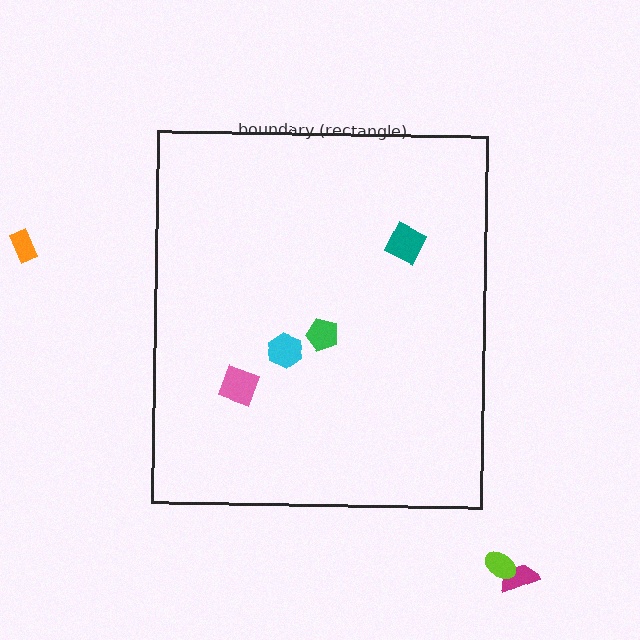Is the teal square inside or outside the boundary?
Inside.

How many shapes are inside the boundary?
4 inside, 3 outside.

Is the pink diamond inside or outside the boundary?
Inside.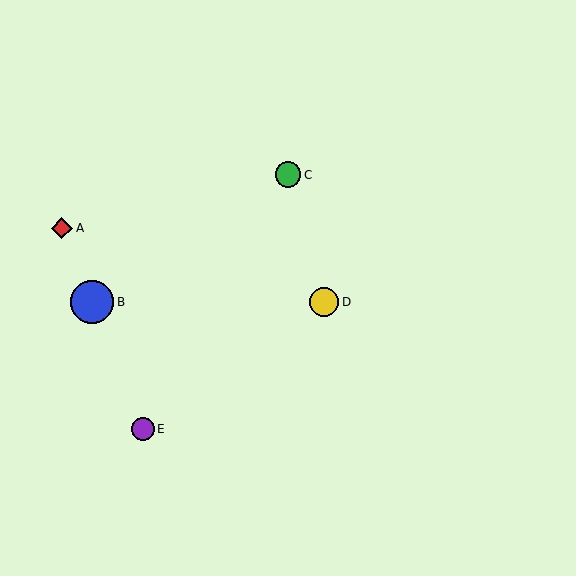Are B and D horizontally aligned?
Yes, both are at y≈302.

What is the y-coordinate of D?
Object D is at y≈302.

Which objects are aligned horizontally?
Objects B, D are aligned horizontally.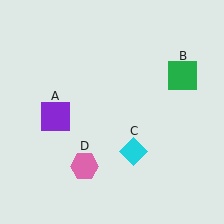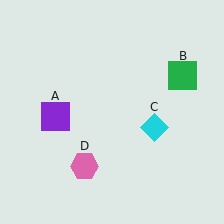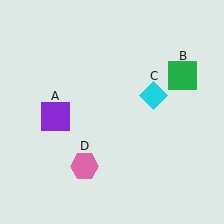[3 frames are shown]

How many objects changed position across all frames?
1 object changed position: cyan diamond (object C).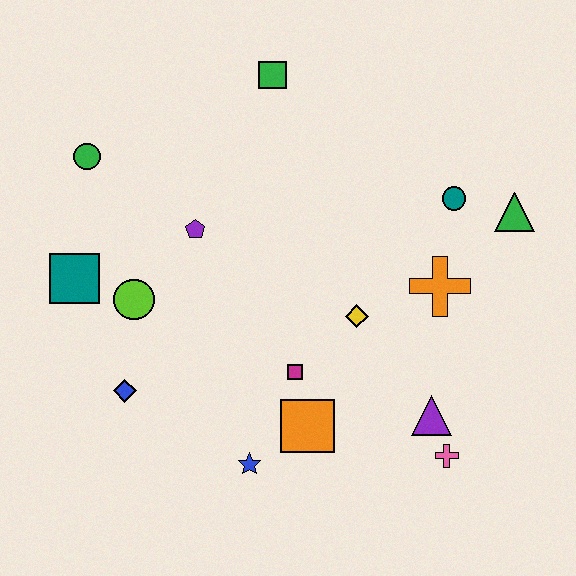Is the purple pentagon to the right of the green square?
No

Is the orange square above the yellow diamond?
No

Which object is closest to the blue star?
The orange square is closest to the blue star.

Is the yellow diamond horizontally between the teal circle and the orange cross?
No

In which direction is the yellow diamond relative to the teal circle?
The yellow diamond is below the teal circle.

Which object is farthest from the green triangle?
The teal square is farthest from the green triangle.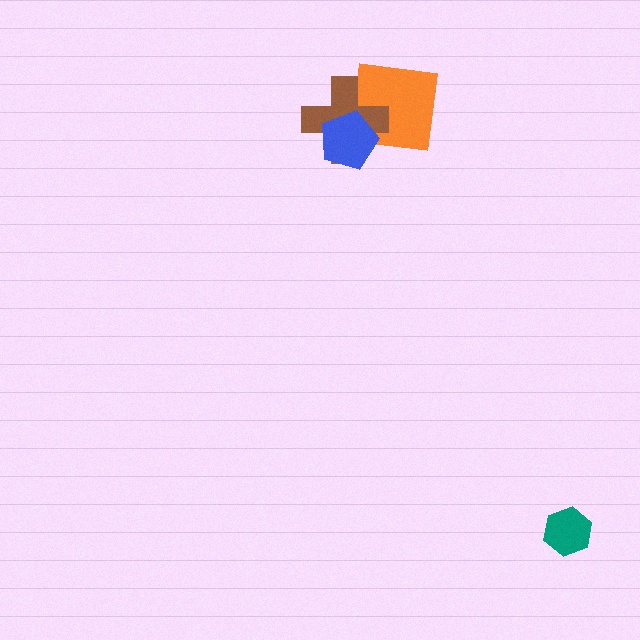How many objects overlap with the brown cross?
2 objects overlap with the brown cross.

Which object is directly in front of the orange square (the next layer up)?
The brown cross is directly in front of the orange square.